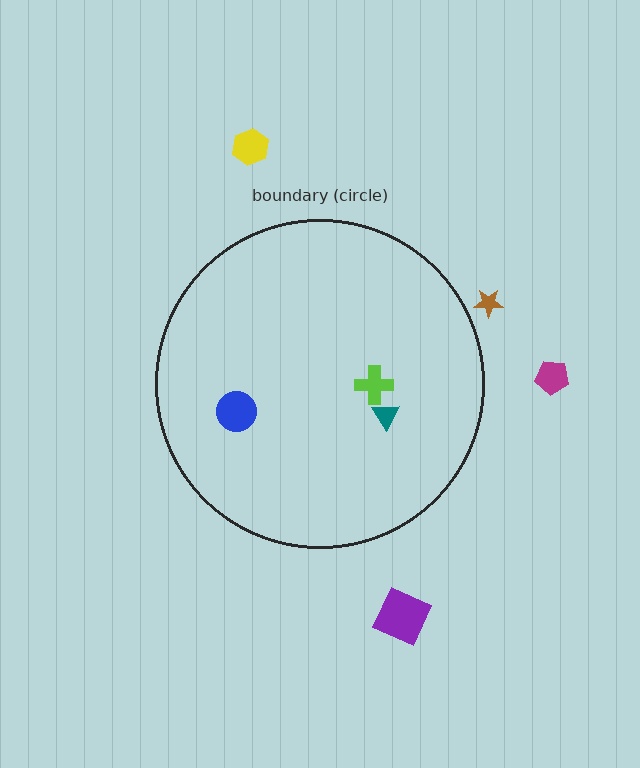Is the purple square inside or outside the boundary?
Outside.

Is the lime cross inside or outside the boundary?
Inside.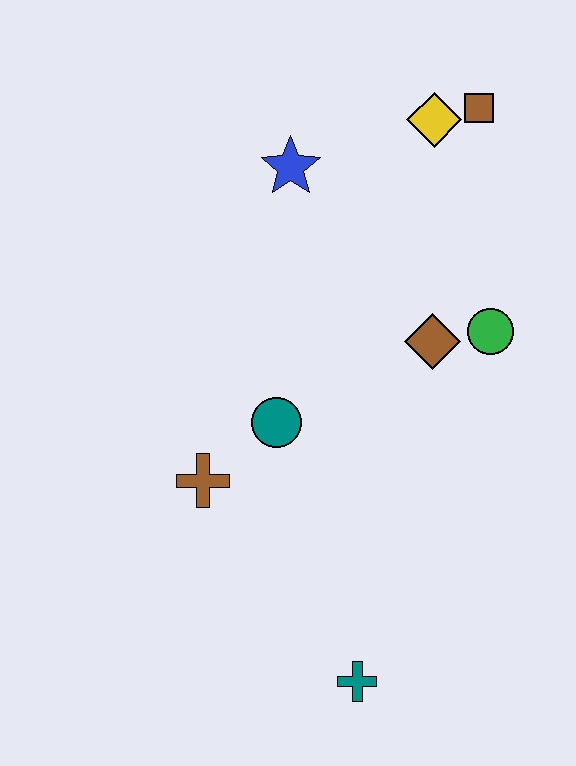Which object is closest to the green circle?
The brown diamond is closest to the green circle.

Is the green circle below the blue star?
Yes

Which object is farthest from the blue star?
The teal cross is farthest from the blue star.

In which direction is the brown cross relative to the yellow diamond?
The brown cross is below the yellow diamond.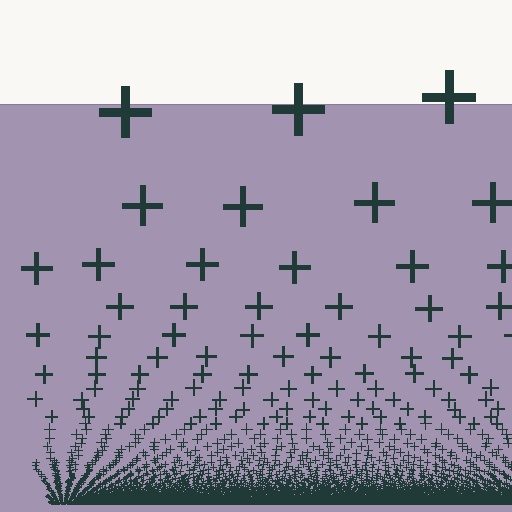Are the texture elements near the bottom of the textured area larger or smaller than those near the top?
Smaller. The gradient is inverted — elements near the bottom are smaller and denser.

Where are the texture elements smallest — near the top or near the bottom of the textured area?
Near the bottom.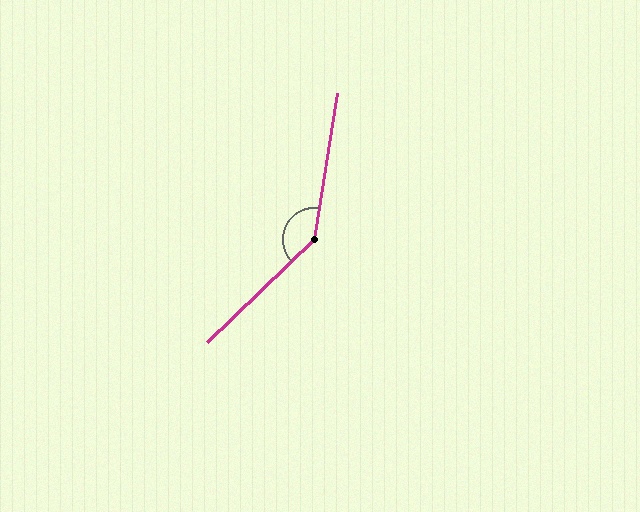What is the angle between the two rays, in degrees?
Approximately 143 degrees.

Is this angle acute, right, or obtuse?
It is obtuse.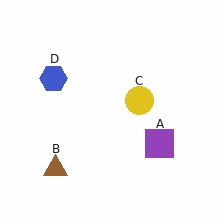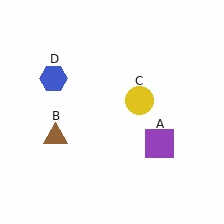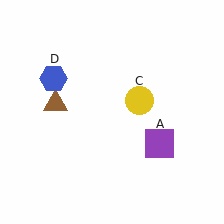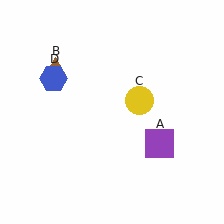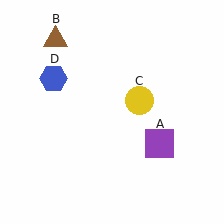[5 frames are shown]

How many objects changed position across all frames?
1 object changed position: brown triangle (object B).